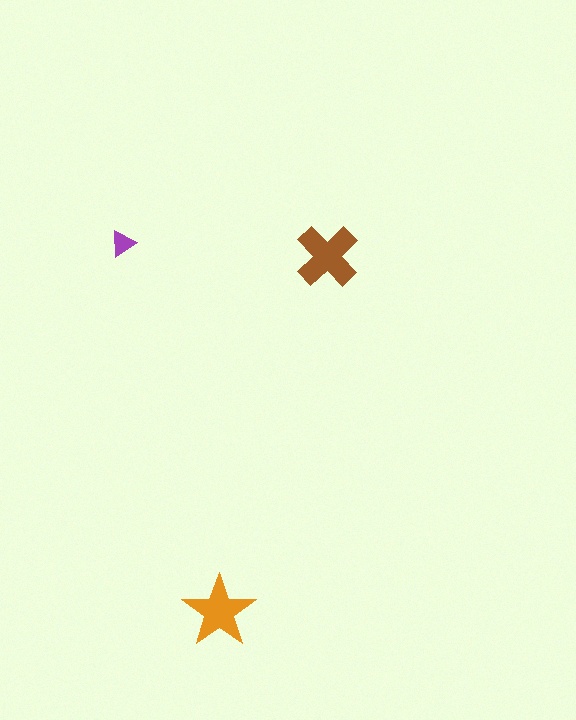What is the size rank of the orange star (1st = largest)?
2nd.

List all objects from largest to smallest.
The brown cross, the orange star, the purple triangle.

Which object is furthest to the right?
The brown cross is rightmost.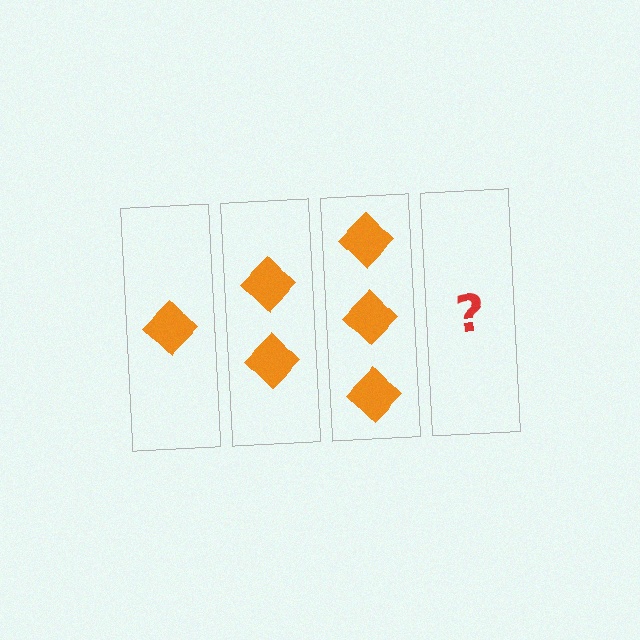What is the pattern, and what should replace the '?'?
The pattern is that each step adds one more diamond. The '?' should be 4 diamonds.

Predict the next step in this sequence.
The next step is 4 diamonds.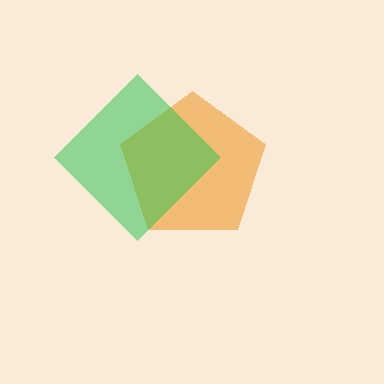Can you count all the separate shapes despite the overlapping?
Yes, there are 2 separate shapes.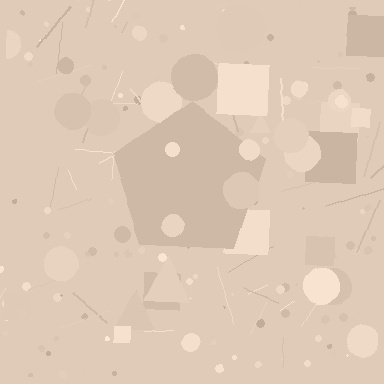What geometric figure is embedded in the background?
A pentagon is embedded in the background.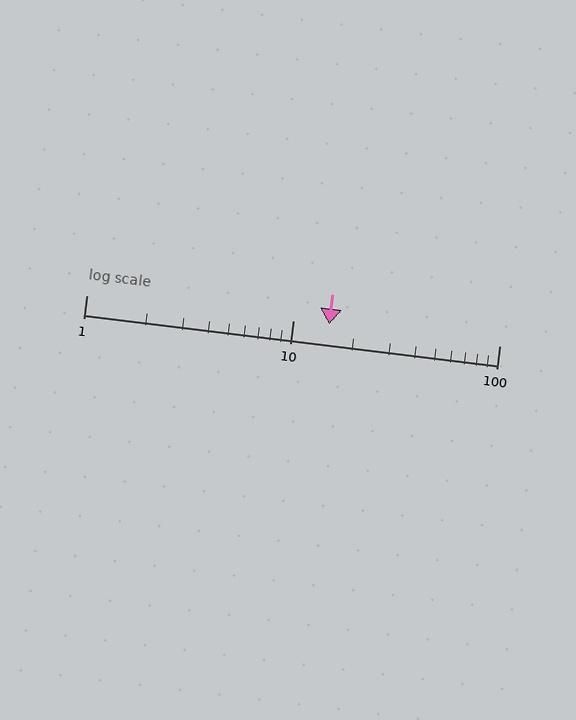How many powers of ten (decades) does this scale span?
The scale spans 2 decades, from 1 to 100.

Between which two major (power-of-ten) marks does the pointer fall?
The pointer is between 10 and 100.